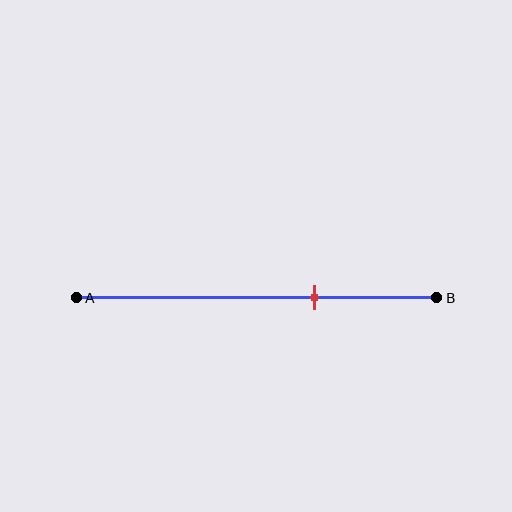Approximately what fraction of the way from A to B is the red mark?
The red mark is approximately 65% of the way from A to B.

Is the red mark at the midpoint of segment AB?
No, the mark is at about 65% from A, not at the 50% midpoint.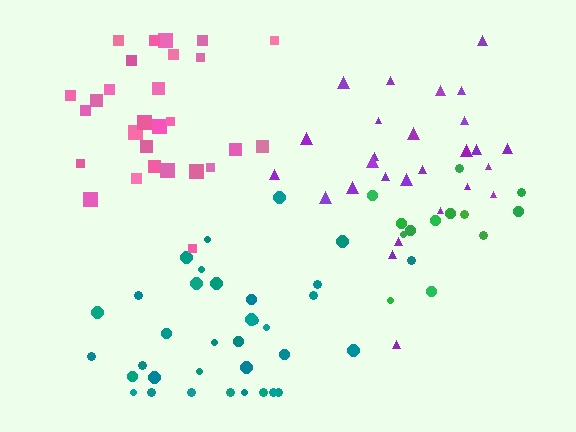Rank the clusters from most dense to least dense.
pink, teal, purple, green.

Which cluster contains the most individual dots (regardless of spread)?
Teal (35).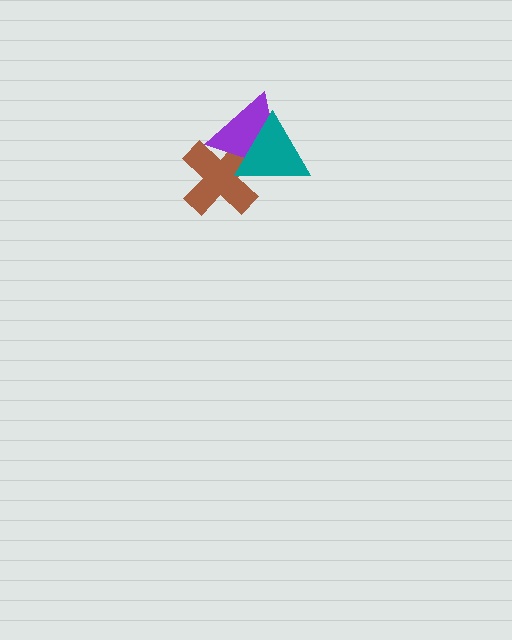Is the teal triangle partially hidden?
No, no other shape covers it.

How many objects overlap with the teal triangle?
2 objects overlap with the teal triangle.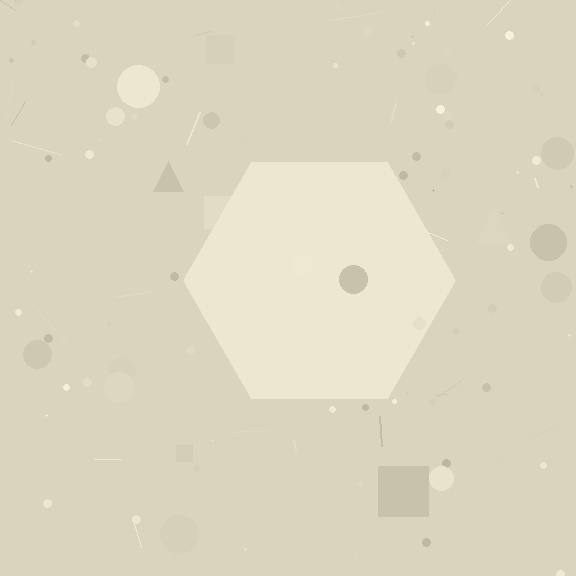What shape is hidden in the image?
A hexagon is hidden in the image.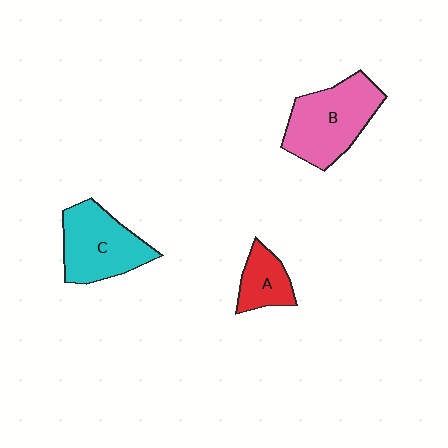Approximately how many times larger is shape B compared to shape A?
Approximately 2.1 times.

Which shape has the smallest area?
Shape A (red).